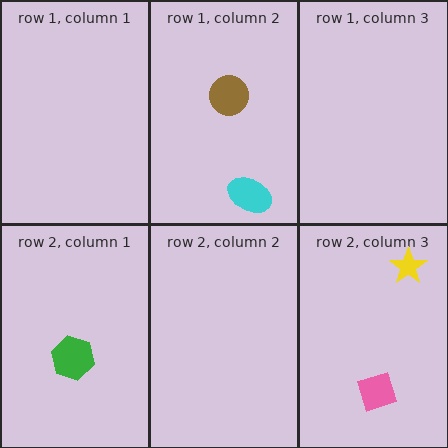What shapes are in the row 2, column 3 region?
The yellow star, the pink square.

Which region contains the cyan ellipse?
The row 1, column 2 region.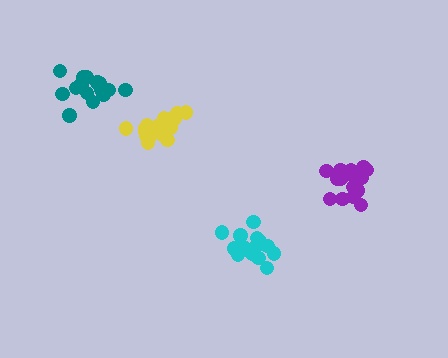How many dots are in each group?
Group 1: 17 dots, Group 2: 15 dots, Group 3: 18 dots, Group 4: 18 dots (68 total).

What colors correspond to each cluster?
The clusters are colored: purple, teal, cyan, yellow.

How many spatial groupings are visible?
There are 4 spatial groupings.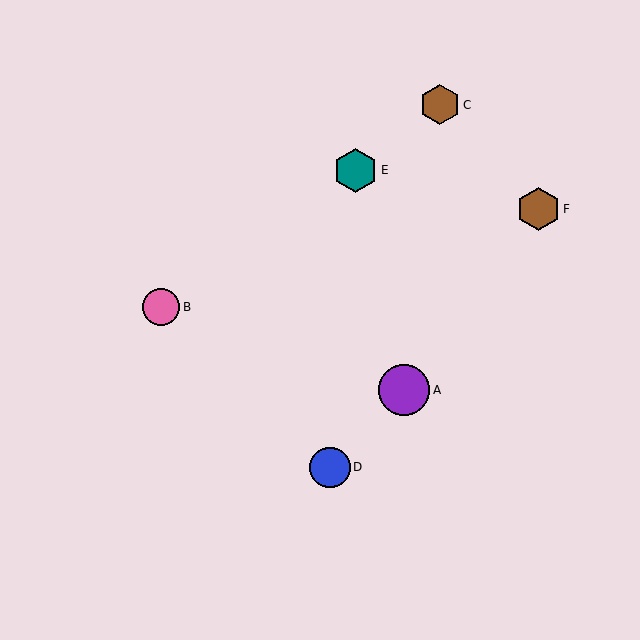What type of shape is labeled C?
Shape C is a brown hexagon.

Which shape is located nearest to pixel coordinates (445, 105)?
The brown hexagon (labeled C) at (440, 105) is nearest to that location.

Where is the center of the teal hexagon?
The center of the teal hexagon is at (355, 171).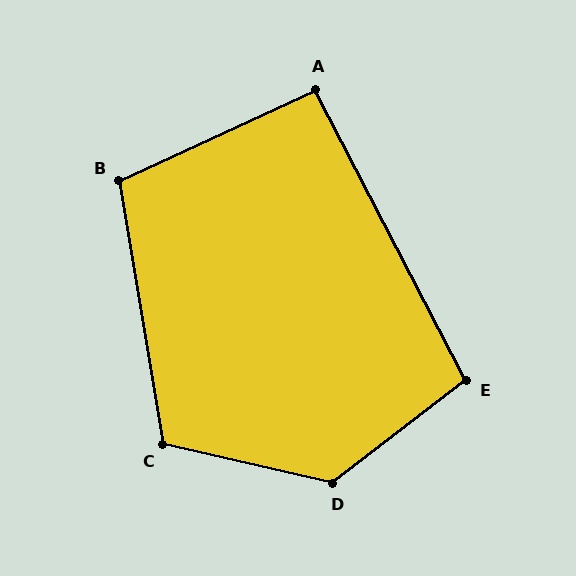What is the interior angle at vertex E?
Approximately 100 degrees (obtuse).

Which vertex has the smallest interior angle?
A, at approximately 92 degrees.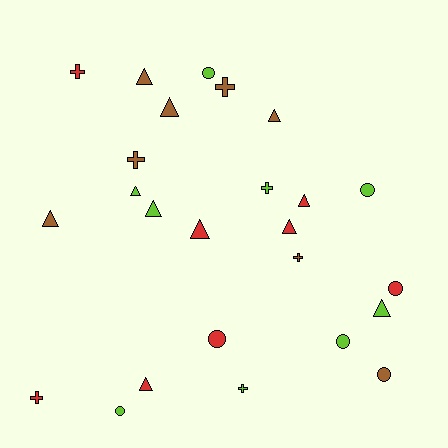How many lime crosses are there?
There are 2 lime crosses.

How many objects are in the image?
There are 25 objects.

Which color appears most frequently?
Lime, with 9 objects.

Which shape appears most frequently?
Triangle, with 11 objects.